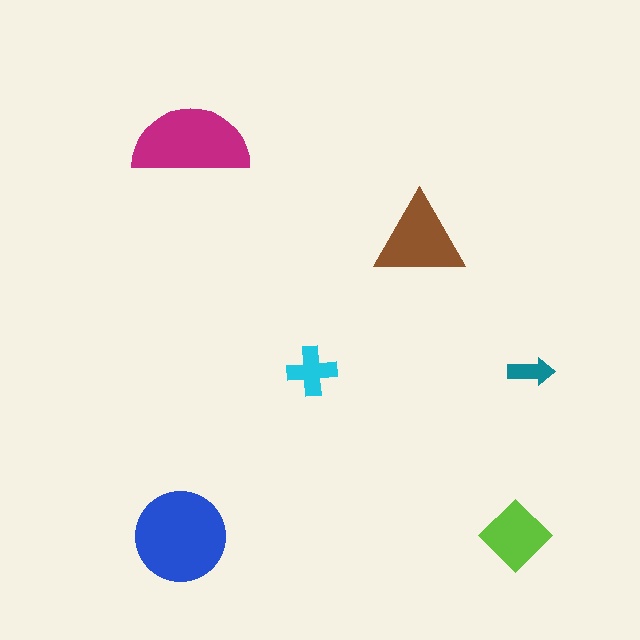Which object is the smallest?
The teal arrow.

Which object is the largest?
The blue circle.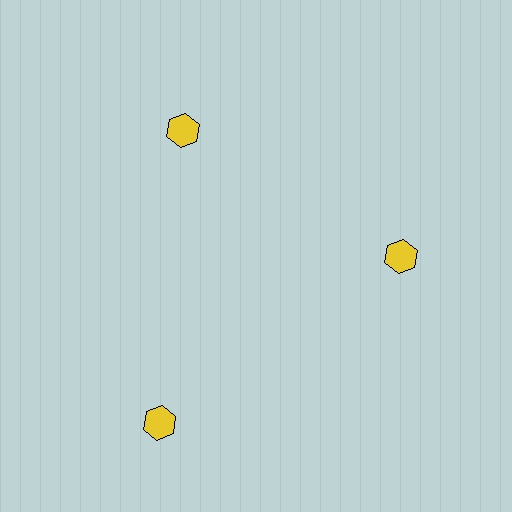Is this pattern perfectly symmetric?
No. The 3 yellow hexagons are arranged in a ring, but one element near the 7 o'clock position is pushed outward from the center, breaking the 3-fold rotational symmetry.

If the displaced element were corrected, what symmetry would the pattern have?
It would have 3-fold rotational symmetry — the pattern would map onto itself every 120 degrees.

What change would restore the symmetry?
The symmetry would be restored by moving it inward, back onto the ring so that all 3 hexagons sit at equal angles and equal distance from the center.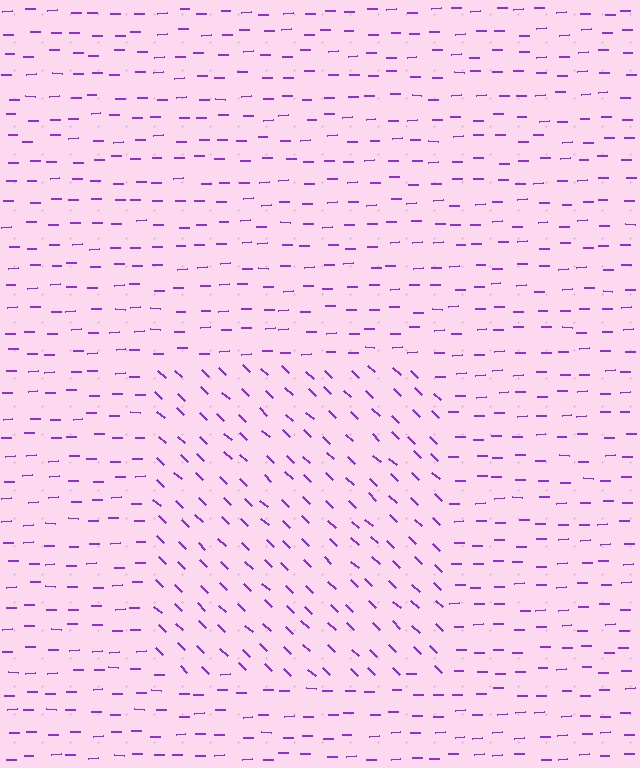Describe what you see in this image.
The image is filled with small purple line segments. A rectangle region in the image has lines oriented differently from the surrounding lines, creating a visible texture boundary.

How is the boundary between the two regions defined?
The boundary is defined purely by a change in line orientation (approximately 45 degrees difference). All lines are the same color and thickness.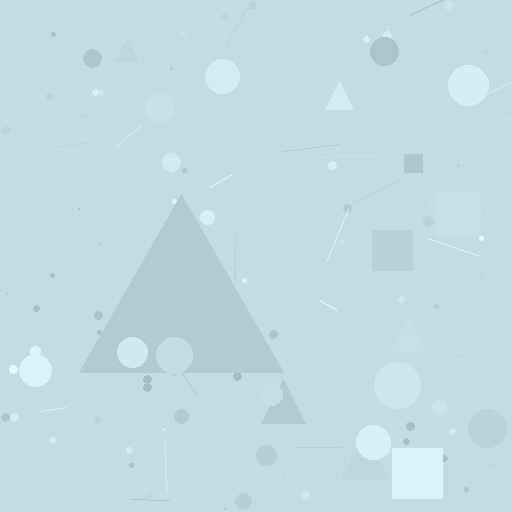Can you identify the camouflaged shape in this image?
The camouflaged shape is a triangle.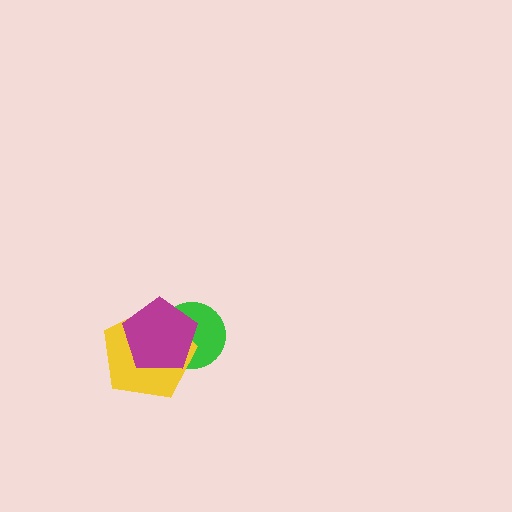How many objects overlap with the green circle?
2 objects overlap with the green circle.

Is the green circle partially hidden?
Yes, it is partially covered by another shape.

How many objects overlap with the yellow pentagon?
2 objects overlap with the yellow pentagon.